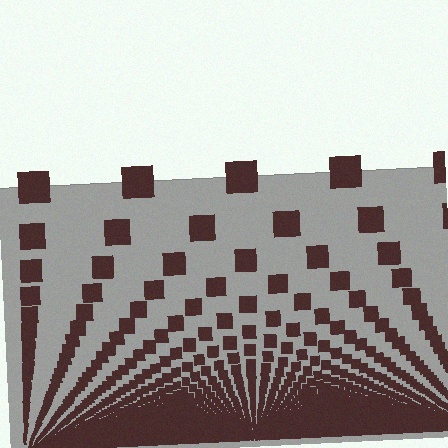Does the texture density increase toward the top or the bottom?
Density increases toward the bottom.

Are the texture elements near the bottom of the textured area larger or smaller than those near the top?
Smaller. The gradient is inverted — elements near the bottom are smaller and denser.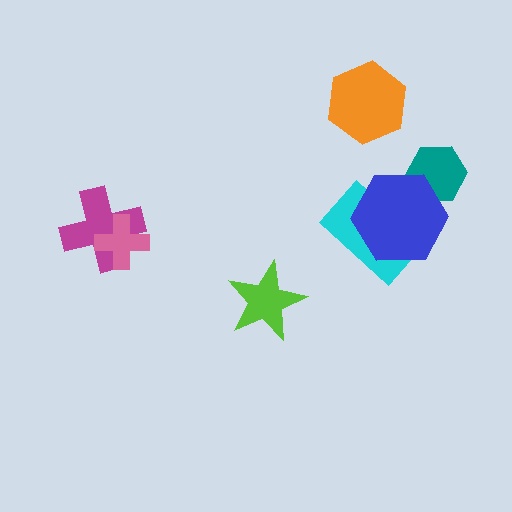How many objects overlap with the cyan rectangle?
1 object overlaps with the cyan rectangle.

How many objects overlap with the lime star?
0 objects overlap with the lime star.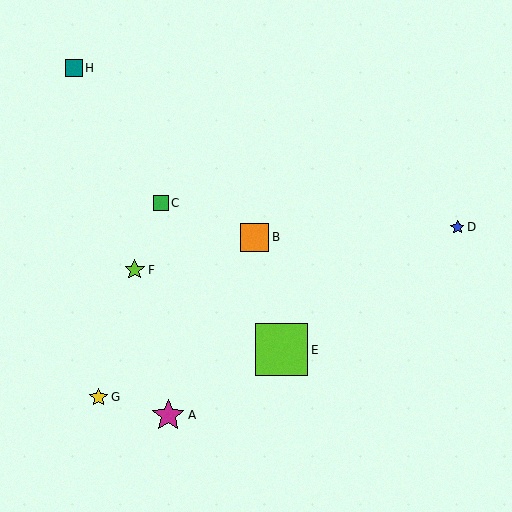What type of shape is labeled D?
Shape D is a blue star.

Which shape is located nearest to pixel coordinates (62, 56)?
The teal square (labeled H) at (74, 68) is nearest to that location.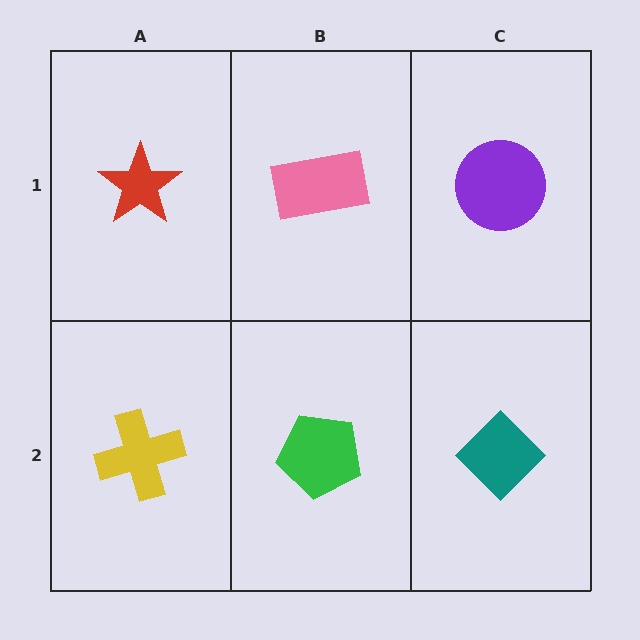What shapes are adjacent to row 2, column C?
A purple circle (row 1, column C), a green pentagon (row 2, column B).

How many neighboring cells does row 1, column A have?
2.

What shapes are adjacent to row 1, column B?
A green pentagon (row 2, column B), a red star (row 1, column A), a purple circle (row 1, column C).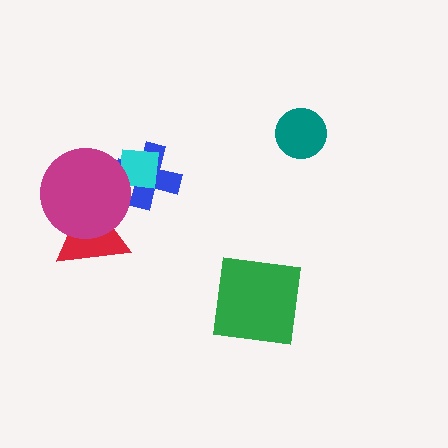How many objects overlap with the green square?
0 objects overlap with the green square.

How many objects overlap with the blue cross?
2 objects overlap with the blue cross.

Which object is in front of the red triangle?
The magenta circle is in front of the red triangle.